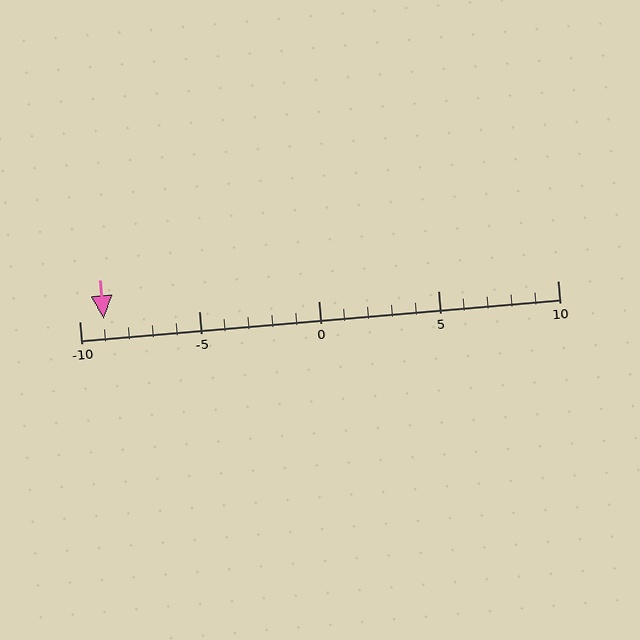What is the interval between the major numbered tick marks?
The major tick marks are spaced 5 units apart.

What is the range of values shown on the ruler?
The ruler shows values from -10 to 10.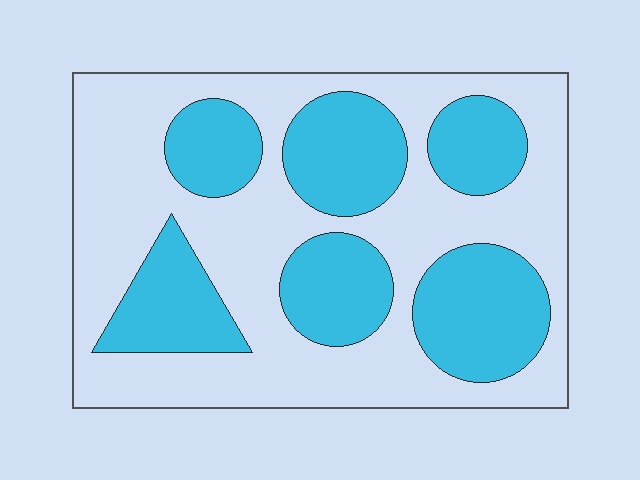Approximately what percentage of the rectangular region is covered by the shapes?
Approximately 40%.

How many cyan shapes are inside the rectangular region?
6.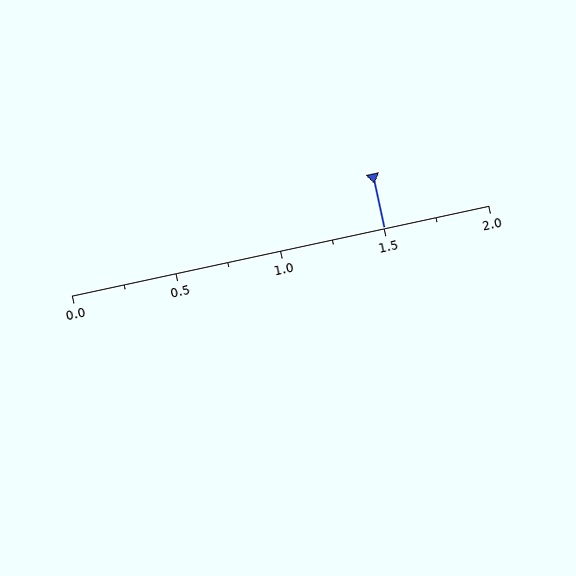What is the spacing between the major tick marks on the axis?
The major ticks are spaced 0.5 apart.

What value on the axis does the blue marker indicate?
The marker indicates approximately 1.5.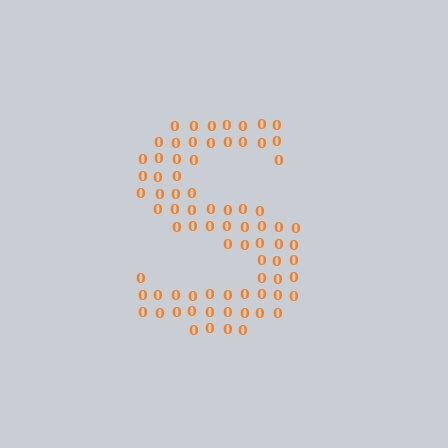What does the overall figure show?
The overall figure shows the letter S.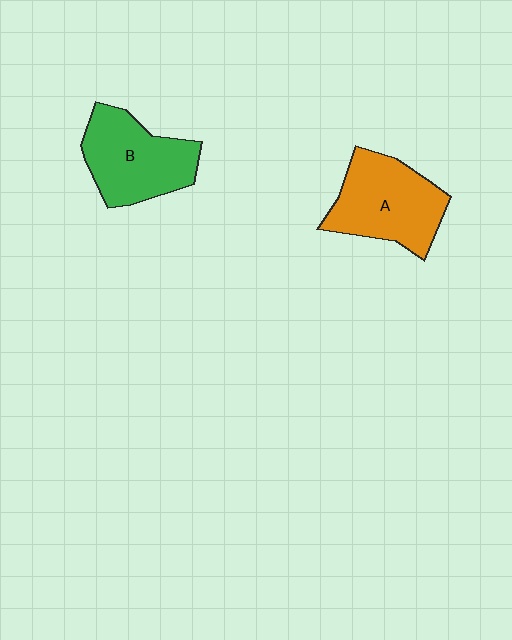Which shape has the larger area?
Shape A (orange).